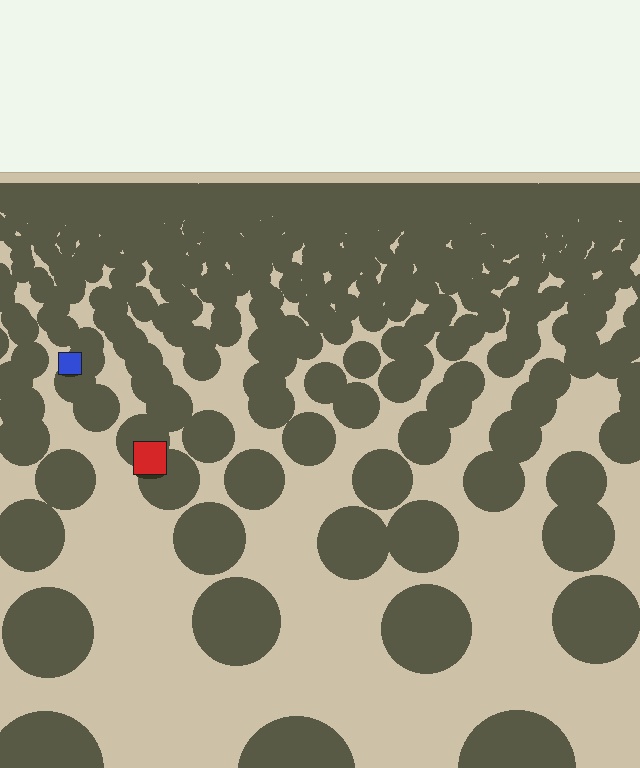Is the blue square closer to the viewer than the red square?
No. The red square is closer — you can tell from the texture gradient: the ground texture is coarser near it.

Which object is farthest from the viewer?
The blue square is farthest from the viewer. It appears smaller and the ground texture around it is denser.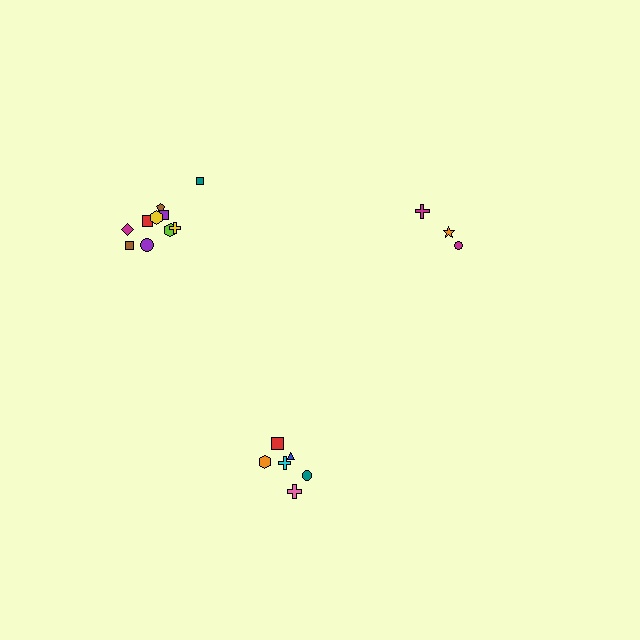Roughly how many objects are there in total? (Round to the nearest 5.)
Roughly 20 objects in total.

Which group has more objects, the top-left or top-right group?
The top-left group.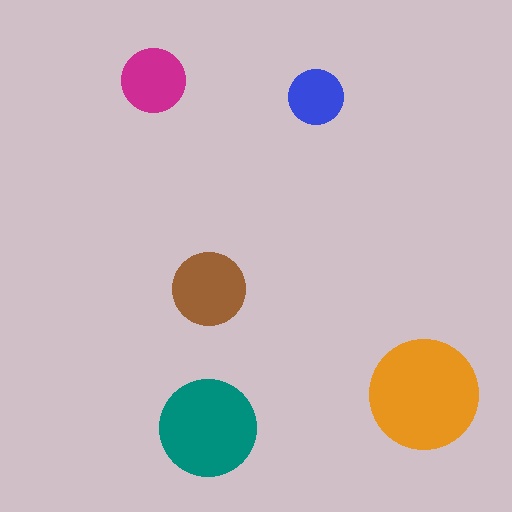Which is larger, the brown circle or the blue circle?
The brown one.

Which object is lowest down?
The teal circle is bottommost.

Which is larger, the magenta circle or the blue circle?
The magenta one.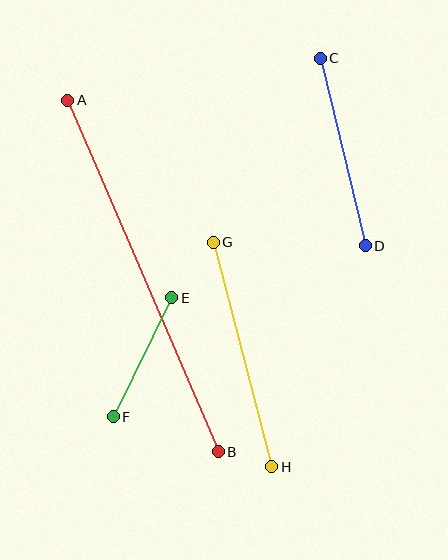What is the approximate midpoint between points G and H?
The midpoint is at approximately (242, 354) pixels.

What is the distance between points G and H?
The distance is approximately 232 pixels.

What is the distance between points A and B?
The distance is approximately 383 pixels.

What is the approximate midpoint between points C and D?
The midpoint is at approximately (343, 152) pixels.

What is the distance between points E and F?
The distance is approximately 133 pixels.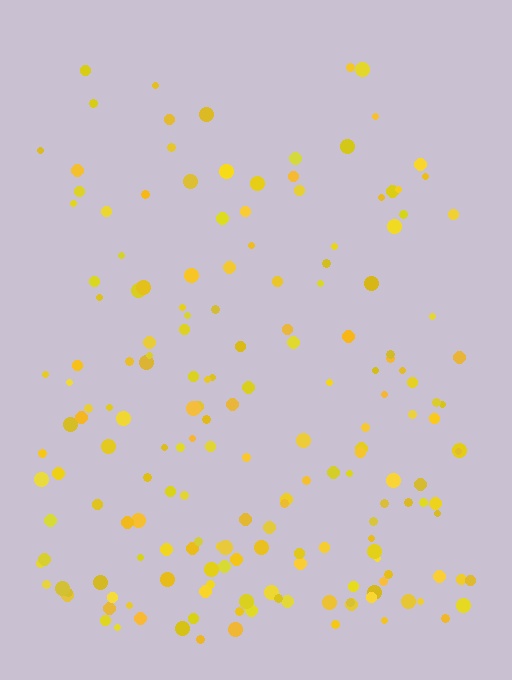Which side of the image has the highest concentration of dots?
The bottom.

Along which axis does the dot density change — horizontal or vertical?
Vertical.